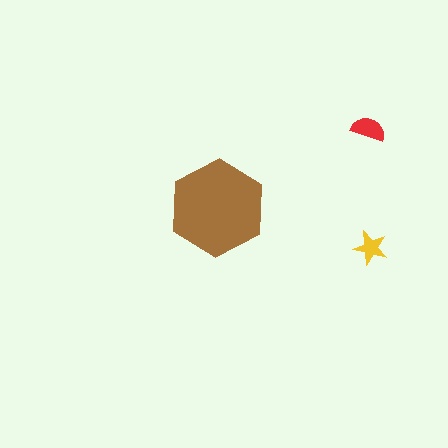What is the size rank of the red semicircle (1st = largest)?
2nd.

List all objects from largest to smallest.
The brown hexagon, the red semicircle, the yellow star.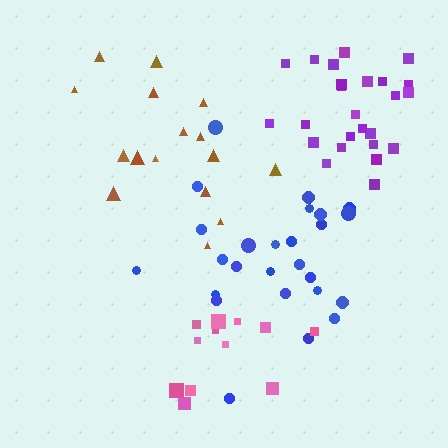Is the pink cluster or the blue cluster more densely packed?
Pink.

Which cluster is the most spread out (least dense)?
Brown.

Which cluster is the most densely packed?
Purple.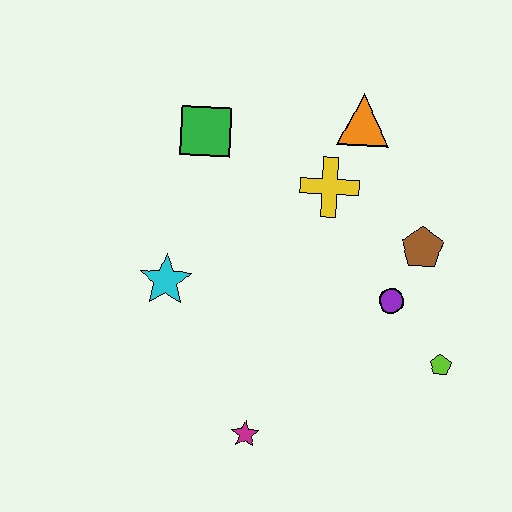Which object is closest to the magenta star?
The cyan star is closest to the magenta star.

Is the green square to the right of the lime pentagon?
No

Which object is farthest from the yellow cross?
The magenta star is farthest from the yellow cross.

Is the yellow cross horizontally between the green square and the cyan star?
No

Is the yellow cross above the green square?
No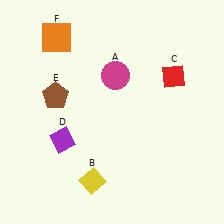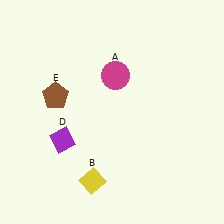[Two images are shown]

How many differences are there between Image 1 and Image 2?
There are 2 differences between the two images.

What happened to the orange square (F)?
The orange square (F) was removed in Image 2. It was in the top-left area of Image 1.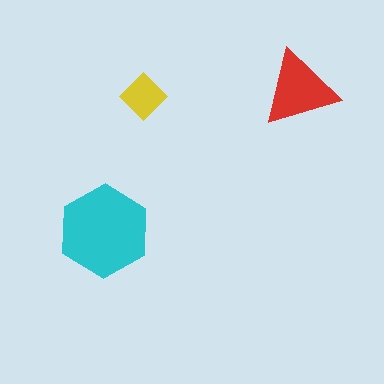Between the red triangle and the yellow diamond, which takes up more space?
The red triangle.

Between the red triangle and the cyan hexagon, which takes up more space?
The cyan hexagon.